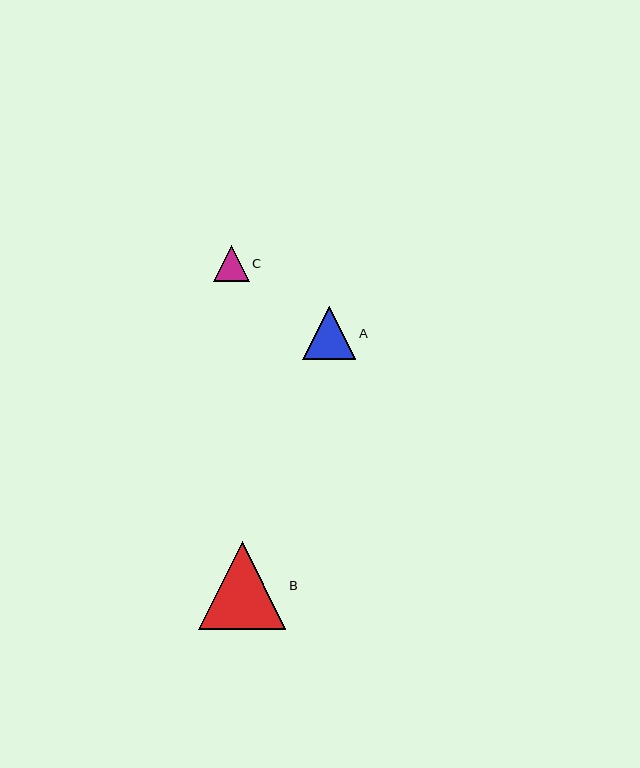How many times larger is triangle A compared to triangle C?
Triangle A is approximately 1.5 times the size of triangle C.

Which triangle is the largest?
Triangle B is the largest with a size of approximately 87 pixels.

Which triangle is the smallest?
Triangle C is the smallest with a size of approximately 36 pixels.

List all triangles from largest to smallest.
From largest to smallest: B, A, C.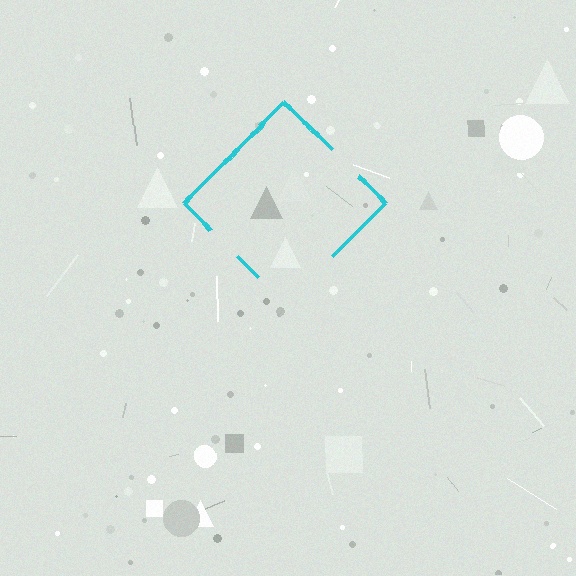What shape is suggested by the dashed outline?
The dashed outline suggests a diamond.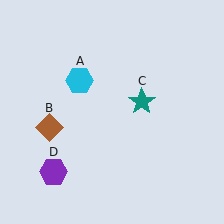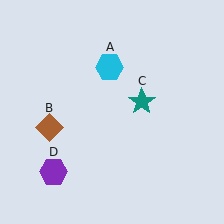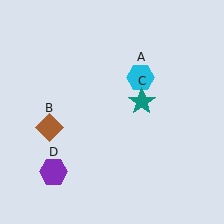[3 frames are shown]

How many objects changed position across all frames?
1 object changed position: cyan hexagon (object A).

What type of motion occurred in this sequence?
The cyan hexagon (object A) rotated clockwise around the center of the scene.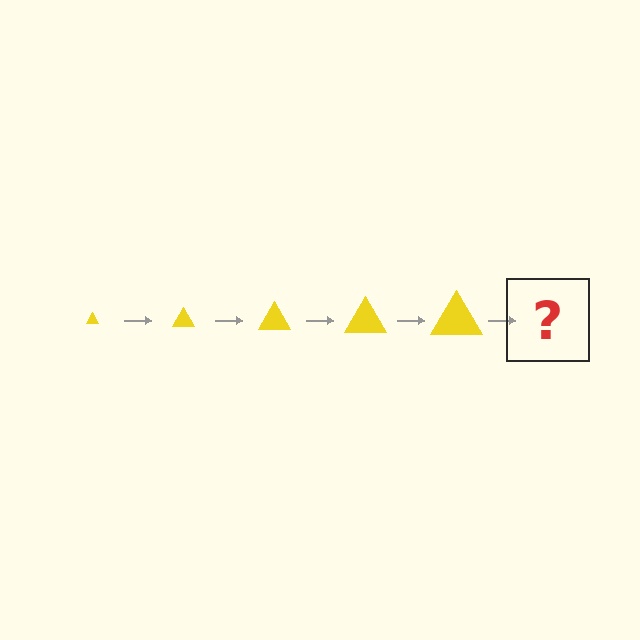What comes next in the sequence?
The next element should be a yellow triangle, larger than the previous one.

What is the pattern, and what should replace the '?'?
The pattern is that the triangle gets progressively larger each step. The '?' should be a yellow triangle, larger than the previous one.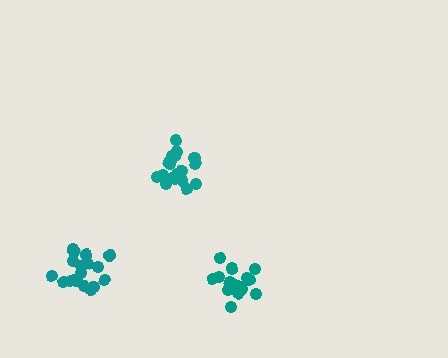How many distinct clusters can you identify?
There are 3 distinct clusters.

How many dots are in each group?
Group 1: 20 dots, Group 2: 18 dots, Group 3: 18 dots (56 total).